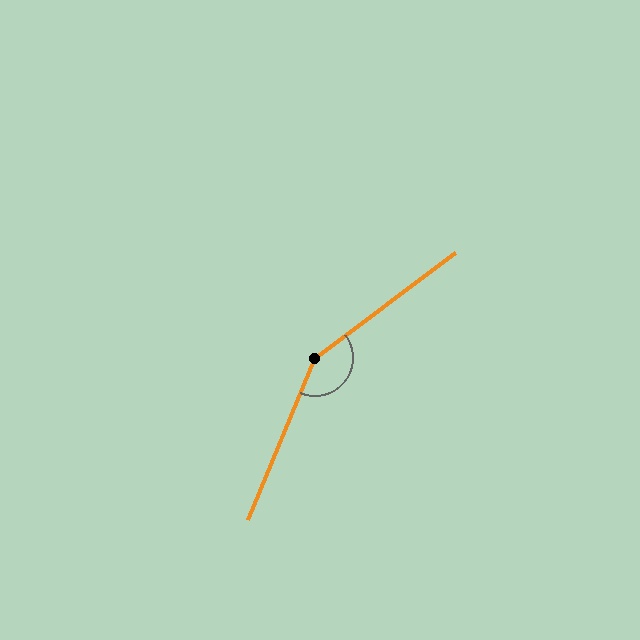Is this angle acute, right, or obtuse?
It is obtuse.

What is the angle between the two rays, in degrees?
Approximately 150 degrees.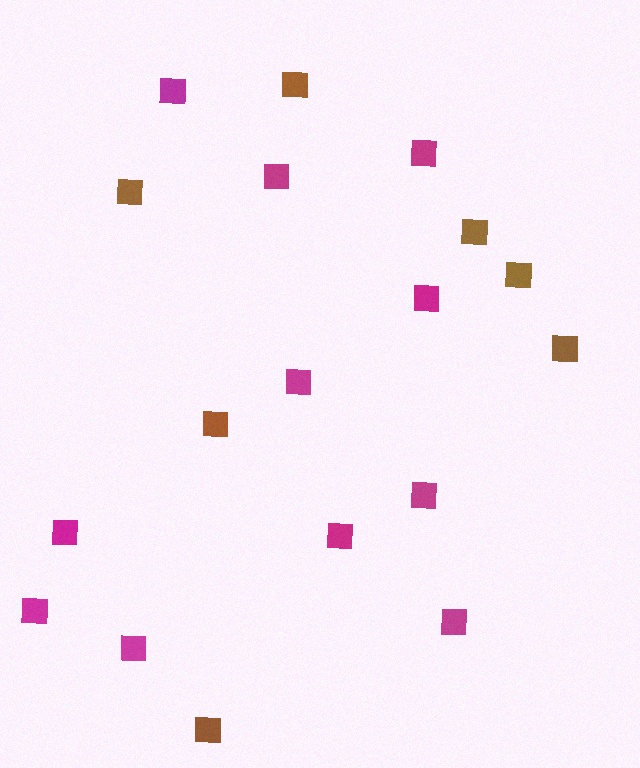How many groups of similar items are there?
There are 2 groups: one group of magenta squares (11) and one group of brown squares (7).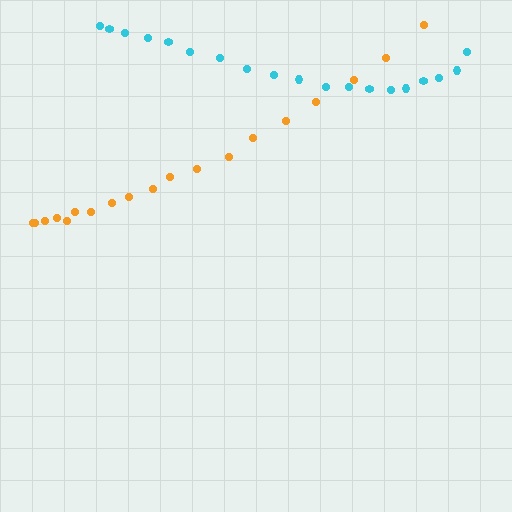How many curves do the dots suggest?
There are 2 distinct paths.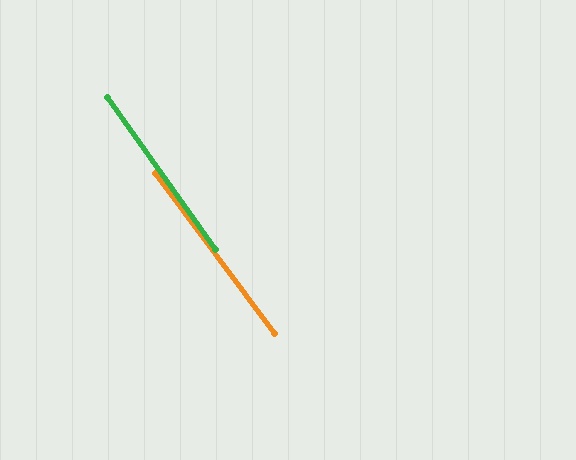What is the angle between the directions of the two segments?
Approximately 1 degree.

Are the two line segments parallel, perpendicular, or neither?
Parallel — their directions differ by only 0.8°.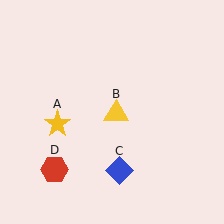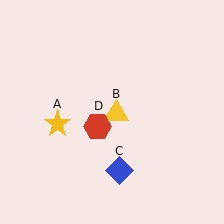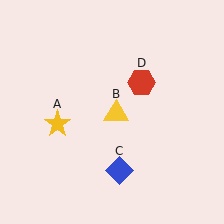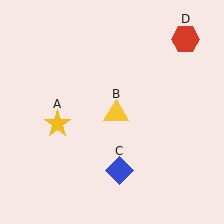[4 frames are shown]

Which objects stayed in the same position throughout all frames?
Yellow star (object A) and yellow triangle (object B) and blue diamond (object C) remained stationary.